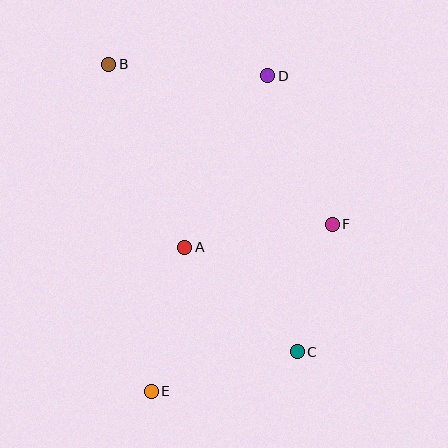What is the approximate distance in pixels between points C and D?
The distance between C and D is approximately 278 pixels.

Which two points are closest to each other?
Points C and F are closest to each other.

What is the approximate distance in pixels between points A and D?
The distance between A and D is approximately 191 pixels.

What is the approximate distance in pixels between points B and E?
The distance between B and E is approximately 330 pixels.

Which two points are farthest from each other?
Points B and C are farthest from each other.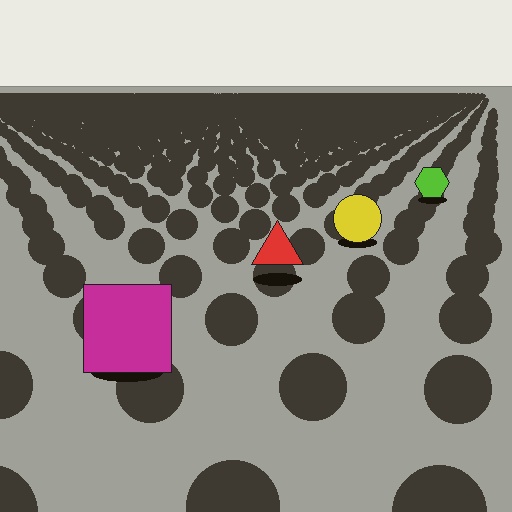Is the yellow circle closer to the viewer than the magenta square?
No. The magenta square is closer — you can tell from the texture gradient: the ground texture is coarser near it.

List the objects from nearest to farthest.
From nearest to farthest: the magenta square, the red triangle, the yellow circle, the lime hexagon.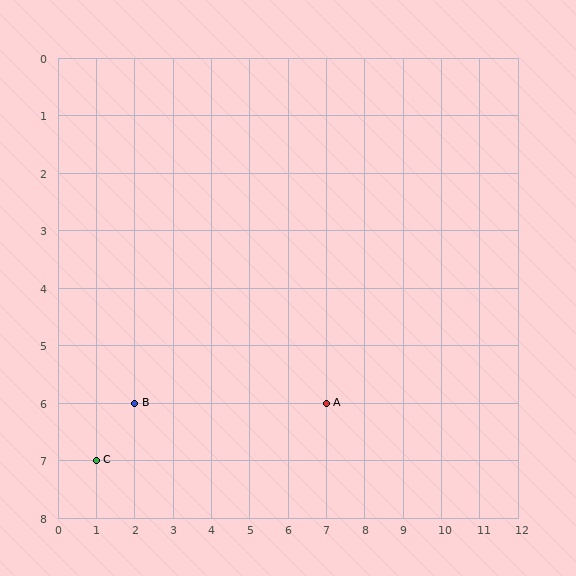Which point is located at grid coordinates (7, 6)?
Point A is at (7, 6).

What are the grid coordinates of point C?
Point C is at grid coordinates (1, 7).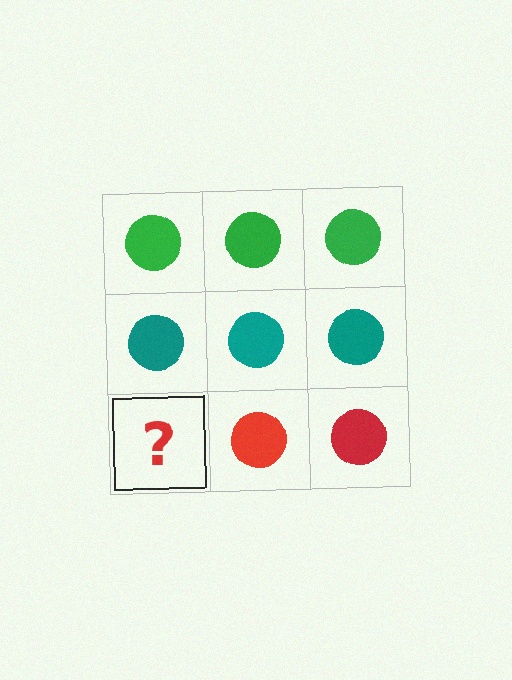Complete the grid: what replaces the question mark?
The question mark should be replaced with a red circle.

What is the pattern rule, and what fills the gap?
The rule is that each row has a consistent color. The gap should be filled with a red circle.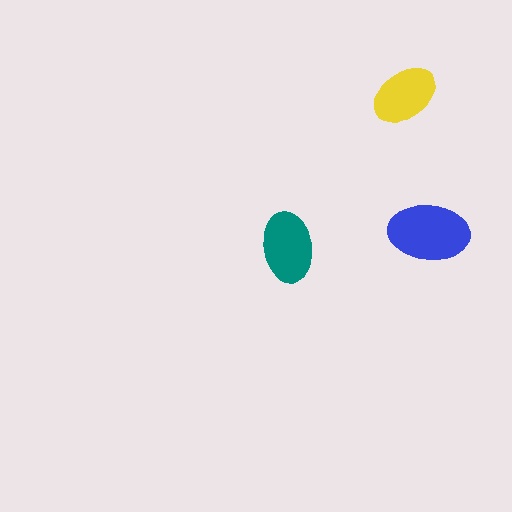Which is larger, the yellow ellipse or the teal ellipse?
The teal one.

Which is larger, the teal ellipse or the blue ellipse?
The blue one.